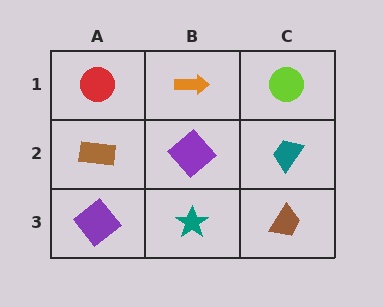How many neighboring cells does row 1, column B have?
3.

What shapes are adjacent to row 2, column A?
A red circle (row 1, column A), a purple diamond (row 3, column A), a purple diamond (row 2, column B).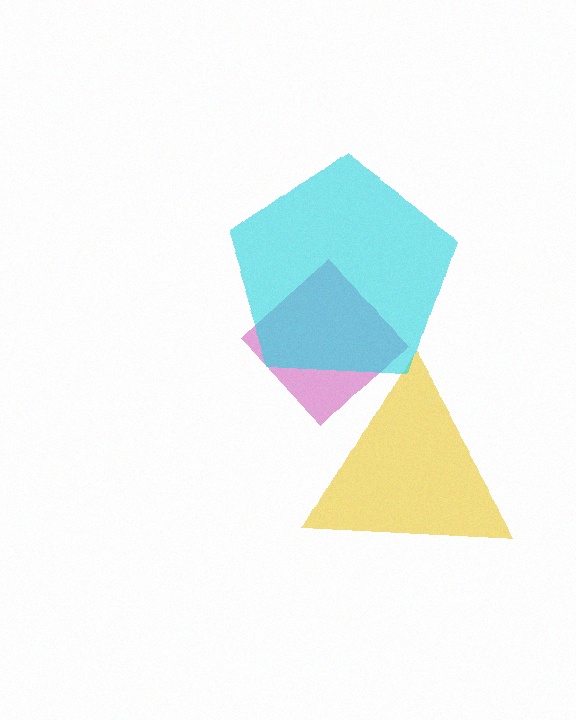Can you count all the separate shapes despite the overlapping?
Yes, there are 3 separate shapes.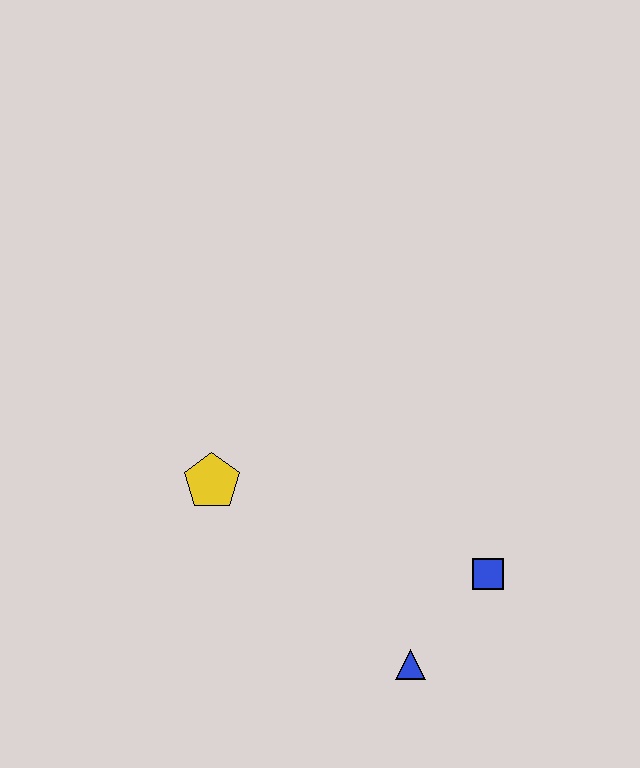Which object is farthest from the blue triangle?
The yellow pentagon is farthest from the blue triangle.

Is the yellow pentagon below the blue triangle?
No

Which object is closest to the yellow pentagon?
The blue triangle is closest to the yellow pentagon.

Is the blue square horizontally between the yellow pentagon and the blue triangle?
No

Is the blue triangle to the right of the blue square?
No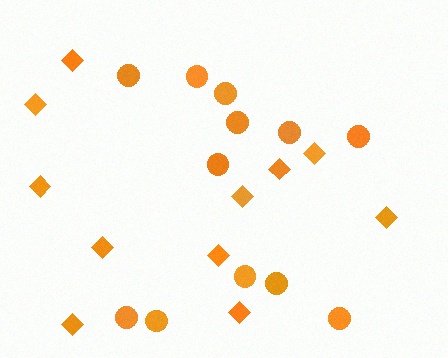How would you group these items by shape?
There are 2 groups: one group of circles (12) and one group of diamonds (11).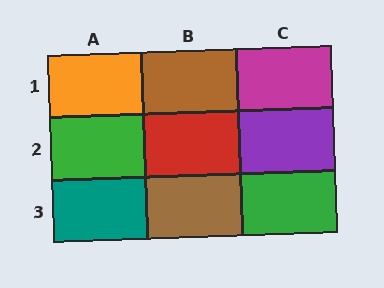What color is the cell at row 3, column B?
Brown.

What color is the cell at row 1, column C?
Magenta.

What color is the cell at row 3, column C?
Green.